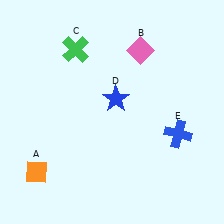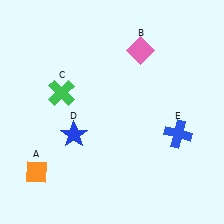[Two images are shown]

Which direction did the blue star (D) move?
The blue star (D) moved left.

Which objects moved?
The objects that moved are: the green cross (C), the blue star (D).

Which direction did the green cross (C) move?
The green cross (C) moved down.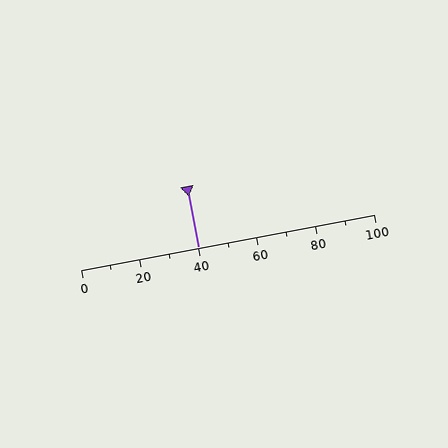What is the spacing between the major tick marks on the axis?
The major ticks are spaced 20 apart.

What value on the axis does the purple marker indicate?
The marker indicates approximately 40.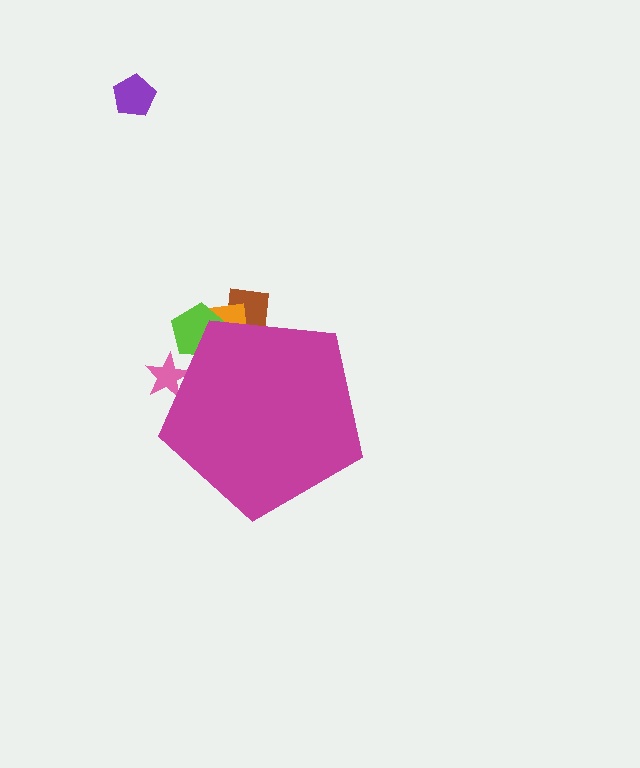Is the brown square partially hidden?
Yes, the brown square is partially hidden behind the magenta pentagon.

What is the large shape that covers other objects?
A magenta pentagon.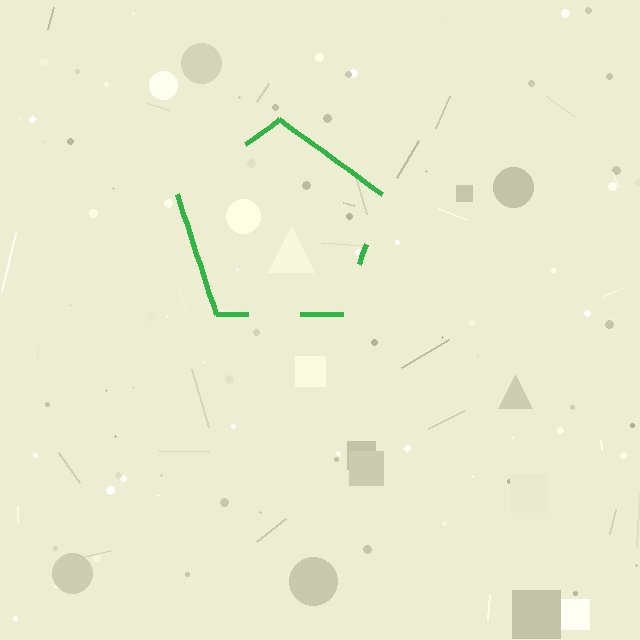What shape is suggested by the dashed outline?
The dashed outline suggests a pentagon.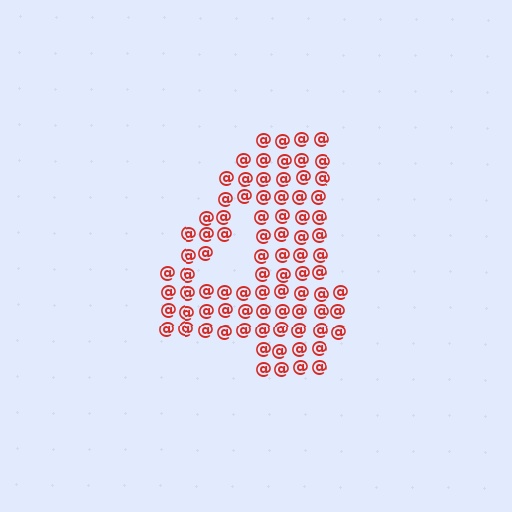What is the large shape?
The large shape is the digit 4.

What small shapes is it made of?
It is made of small at signs.